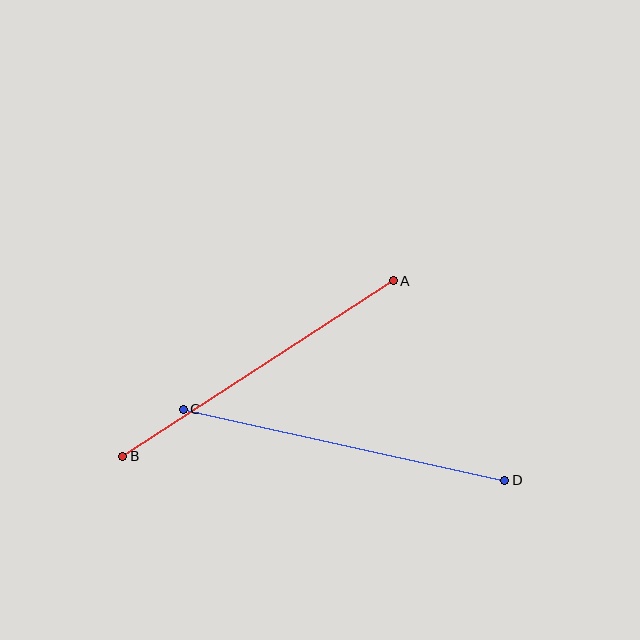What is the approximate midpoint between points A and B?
The midpoint is at approximately (258, 368) pixels.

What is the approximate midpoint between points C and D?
The midpoint is at approximately (344, 445) pixels.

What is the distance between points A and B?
The distance is approximately 322 pixels.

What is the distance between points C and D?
The distance is approximately 330 pixels.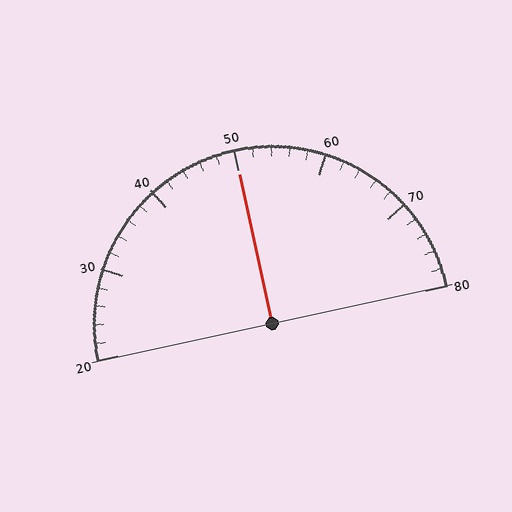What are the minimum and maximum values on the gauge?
The gauge ranges from 20 to 80.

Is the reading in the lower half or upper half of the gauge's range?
The reading is in the upper half of the range (20 to 80).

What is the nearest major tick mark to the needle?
The nearest major tick mark is 50.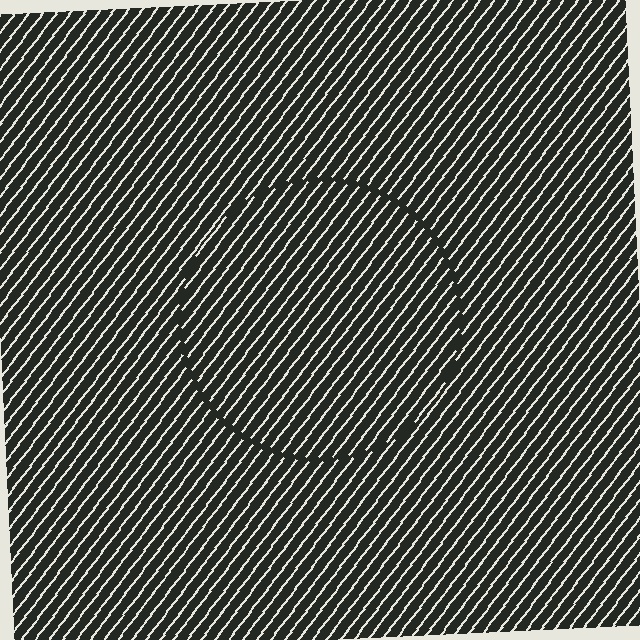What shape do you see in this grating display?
An illusory circle. The interior of the shape contains the same grating, shifted by half a period — the contour is defined by the phase discontinuity where line-ends from the inner and outer gratings abut.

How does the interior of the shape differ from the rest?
The interior of the shape contains the same grating, shifted by half a period — the contour is defined by the phase discontinuity where line-ends from the inner and outer gratings abut.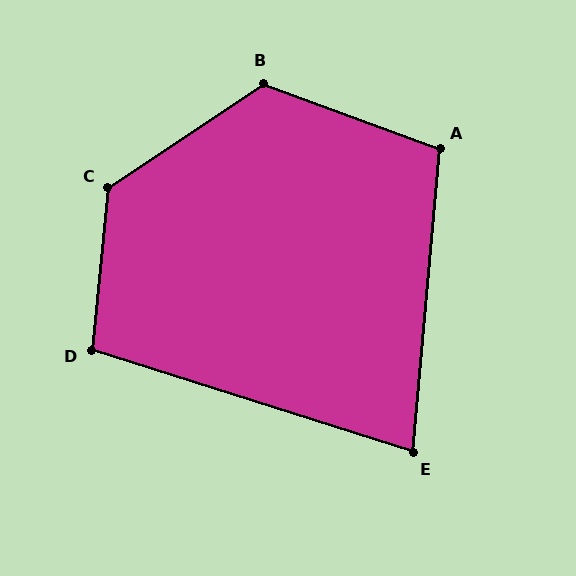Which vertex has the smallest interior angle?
E, at approximately 78 degrees.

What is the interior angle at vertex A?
Approximately 105 degrees (obtuse).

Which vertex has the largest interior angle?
C, at approximately 130 degrees.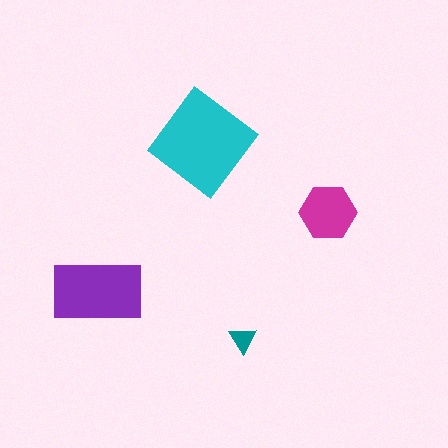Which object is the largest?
The cyan diamond.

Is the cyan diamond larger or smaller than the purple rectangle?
Larger.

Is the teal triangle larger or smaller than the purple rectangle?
Smaller.